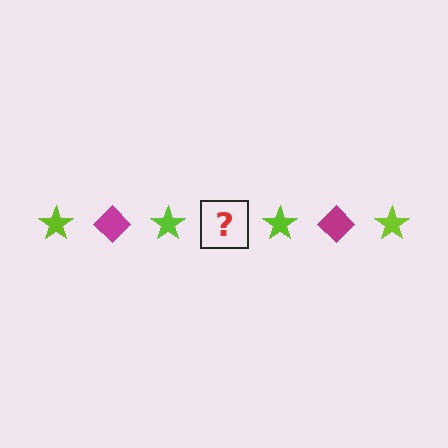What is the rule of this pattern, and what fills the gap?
The rule is that the pattern alternates between lime star and magenta diamond. The gap should be filled with a magenta diamond.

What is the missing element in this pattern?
The missing element is a magenta diamond.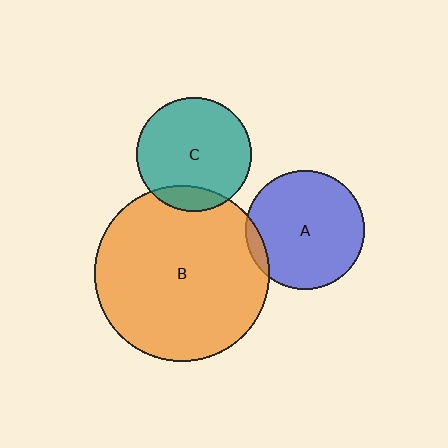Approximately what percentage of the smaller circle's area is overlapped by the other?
Approximately 5%.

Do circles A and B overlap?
Yes.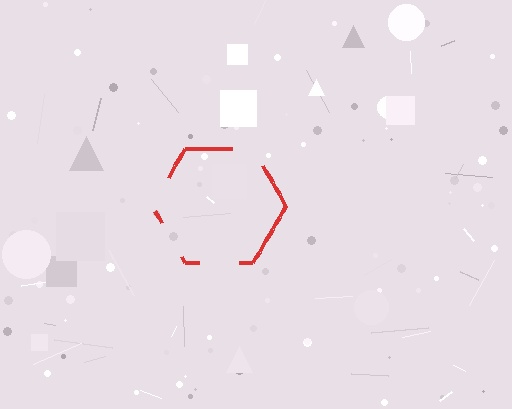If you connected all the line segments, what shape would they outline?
They would outline a hexagon.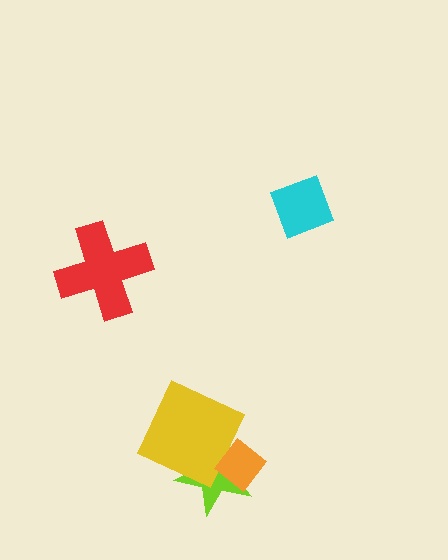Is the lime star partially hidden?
Yes, it is partially covered by another shape.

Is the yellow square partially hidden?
Yes, it is partially covered by another shape.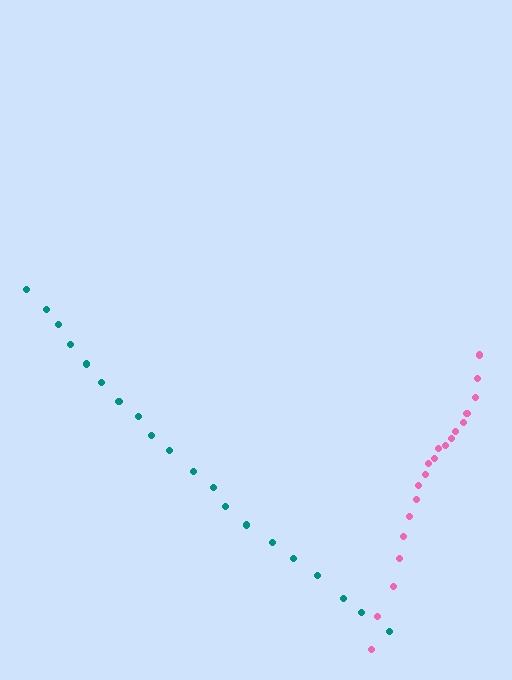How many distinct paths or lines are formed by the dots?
There are 2 distinct paths.